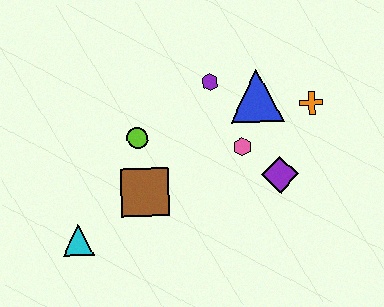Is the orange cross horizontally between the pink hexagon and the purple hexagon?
No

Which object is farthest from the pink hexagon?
The cyan triangle is farthest from the pink hexagon.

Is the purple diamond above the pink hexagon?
No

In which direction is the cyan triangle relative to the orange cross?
The cyan triangle is to the left of the orange cross.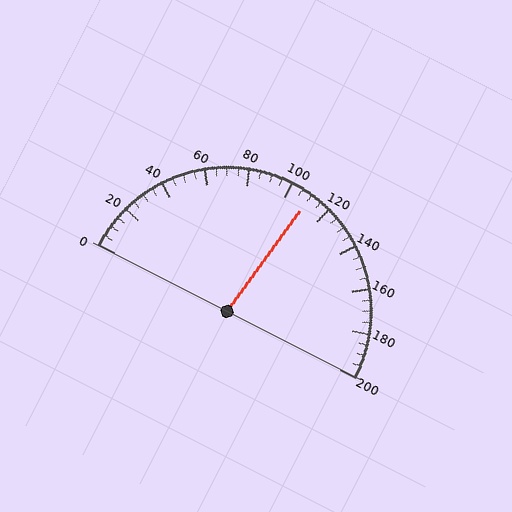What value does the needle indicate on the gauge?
The needle indicates approximately 110.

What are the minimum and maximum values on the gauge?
The gauge ranges from 0 to 200.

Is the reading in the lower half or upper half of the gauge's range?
The reading is in the upper half of the range (0 to 200).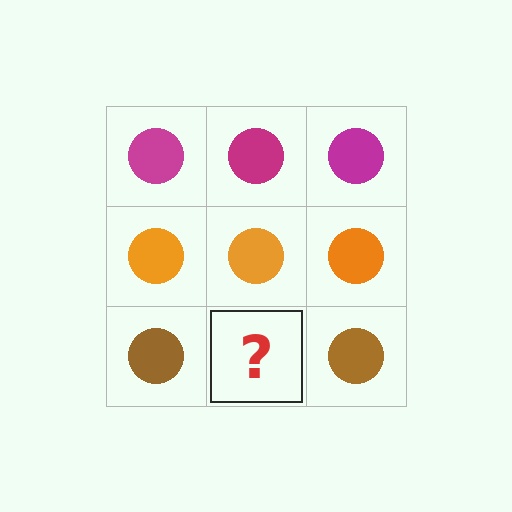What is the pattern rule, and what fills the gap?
The rule is that each row has a consistent color. The gap should be filled with a brown circle.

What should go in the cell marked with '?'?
The missing cell should contain a brown circle.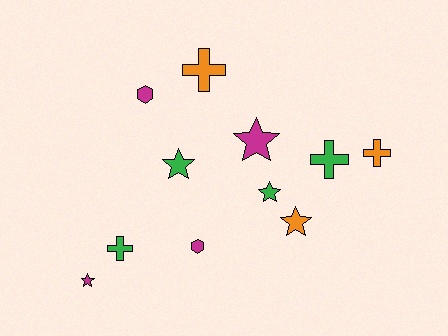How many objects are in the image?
There are 11 objects.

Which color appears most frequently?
Magenta, with 4 objects.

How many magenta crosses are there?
There are no magenta crosses.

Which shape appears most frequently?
Star, with 5 objects.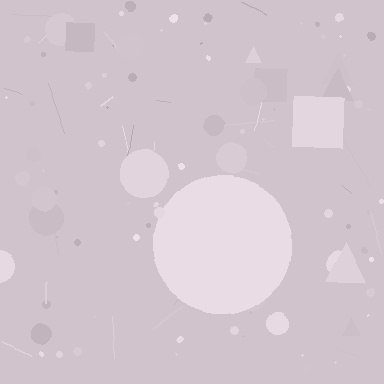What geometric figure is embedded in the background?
A circle is embedded in the background.